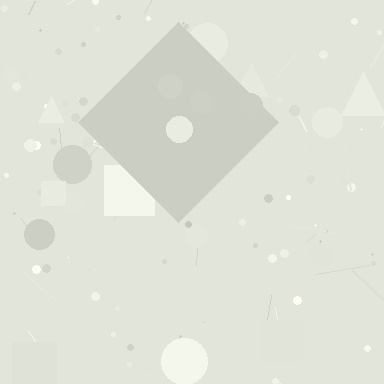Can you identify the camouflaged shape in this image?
The camouflaged shape is a diamond.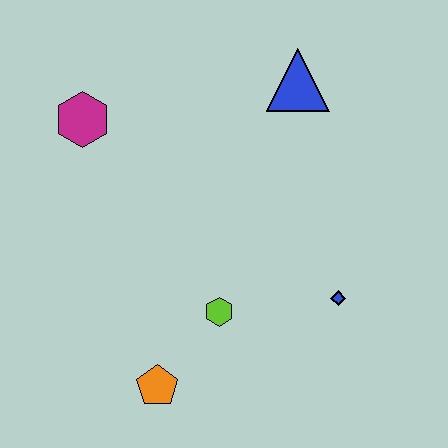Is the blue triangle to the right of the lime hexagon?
Yes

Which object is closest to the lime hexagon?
The orange pentagon is closest to the lime hexagon.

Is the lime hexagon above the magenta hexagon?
No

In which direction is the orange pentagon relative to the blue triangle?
The orange pentagon is below the blue triangle.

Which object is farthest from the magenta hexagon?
The blue diamond is farthest from the magenta hexagon.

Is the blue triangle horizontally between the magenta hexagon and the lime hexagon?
No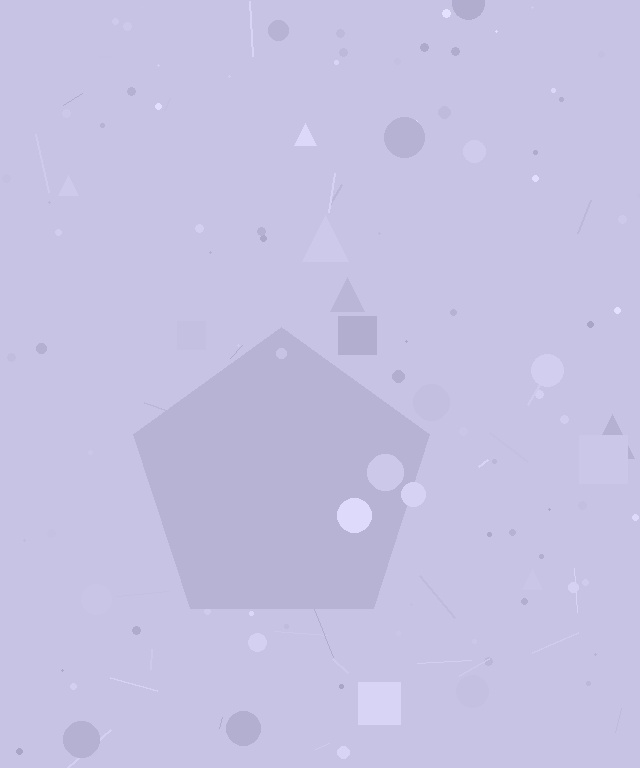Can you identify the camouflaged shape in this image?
The camouflaged shape is a pentagon.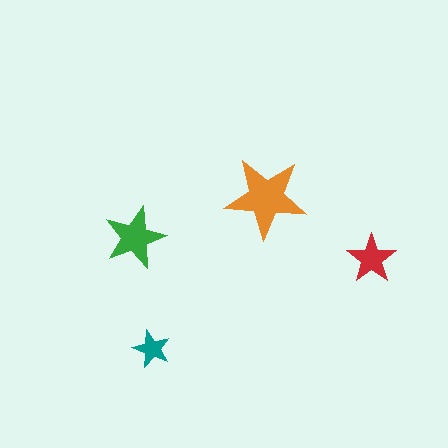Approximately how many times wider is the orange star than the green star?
About 1.5 times wider.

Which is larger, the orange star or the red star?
The orange one.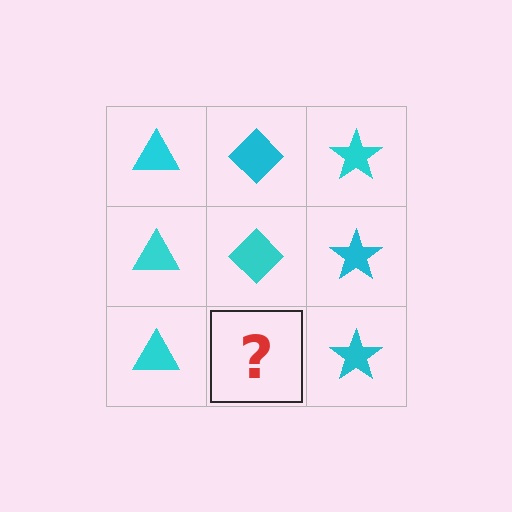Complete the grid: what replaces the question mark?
The question mark should be replaced with a cyan diamond.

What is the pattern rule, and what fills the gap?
The rule is that each column has a consistent shape. The gap should be filled with a cyan diamond.